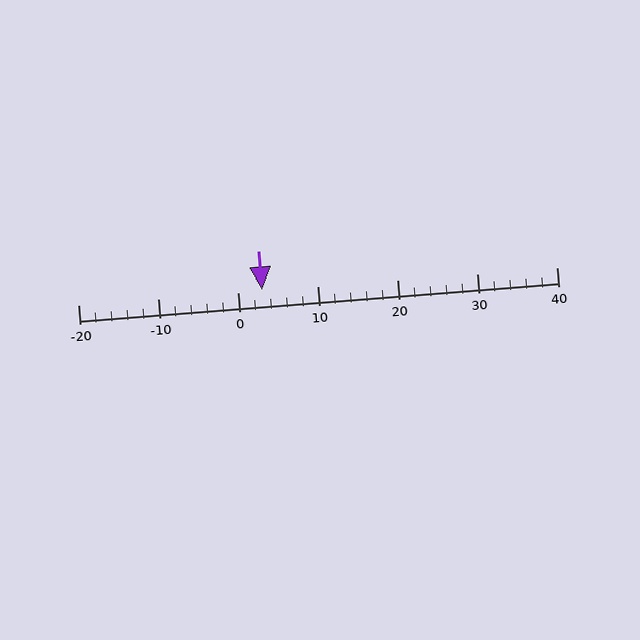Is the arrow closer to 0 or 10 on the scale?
The arrow is closer to 0.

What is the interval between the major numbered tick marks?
The major tick marks are spaced 10 units apart.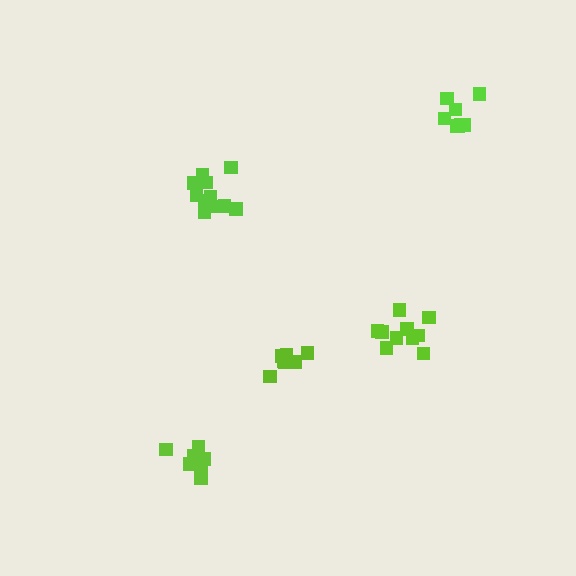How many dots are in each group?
Group 1: 10 dots, Group 2: 7 dots, Group 3: 11 dots, Group 4: 8 dots, Group 5: 7 dots (43 total).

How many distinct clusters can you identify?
There are 5 distinct clusters.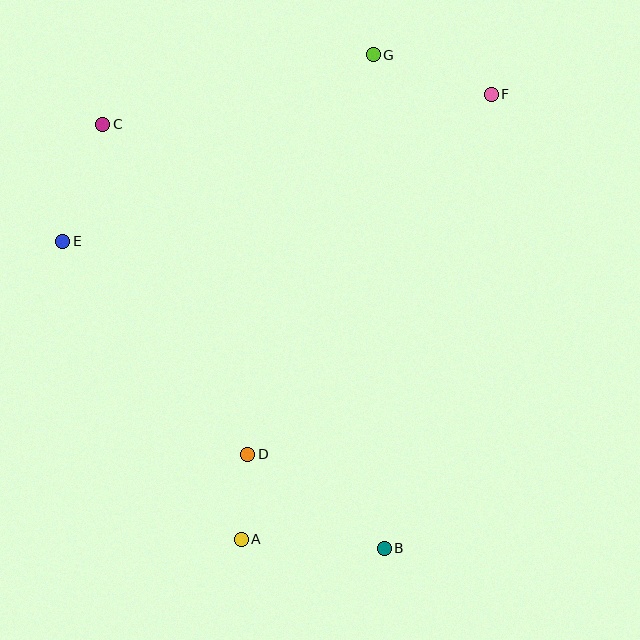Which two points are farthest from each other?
Points A and F are farthest from each other.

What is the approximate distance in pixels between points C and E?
The distance between C and E is approximately 123 pixels.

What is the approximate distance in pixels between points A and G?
The distance between A and G is approximately 502 pixels.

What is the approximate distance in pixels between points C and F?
The distance between C and F is approximately 390 pixels.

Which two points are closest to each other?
Points A and D are closest to each other.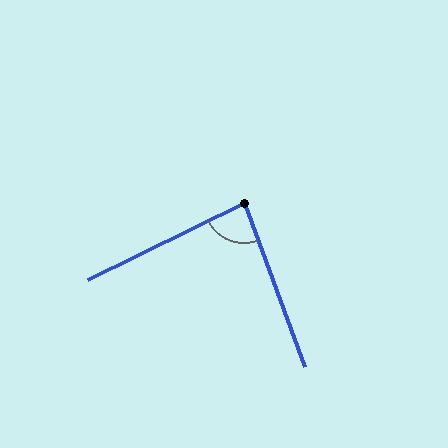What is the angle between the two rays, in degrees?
Approximately 84 degrees.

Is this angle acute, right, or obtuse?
It is acute.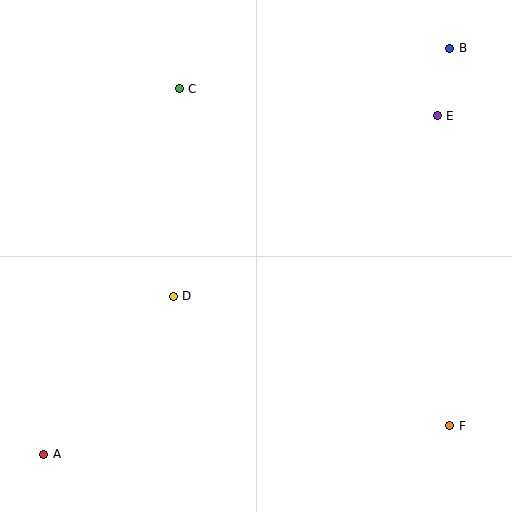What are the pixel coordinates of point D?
Point D is at (173, 296).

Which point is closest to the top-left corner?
Point C is closest to the top-left corner.